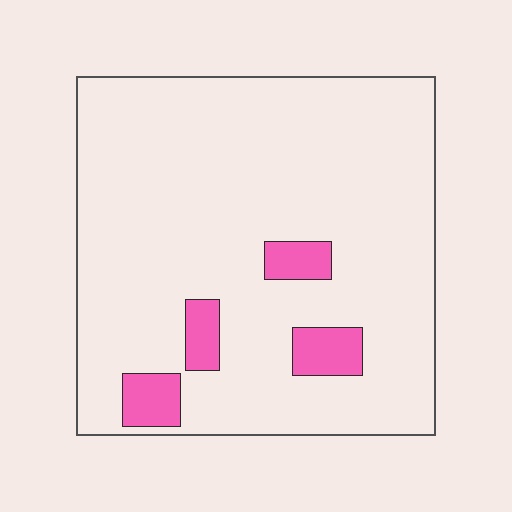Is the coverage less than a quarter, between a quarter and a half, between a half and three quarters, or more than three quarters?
Less than a quarter.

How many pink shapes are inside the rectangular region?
4.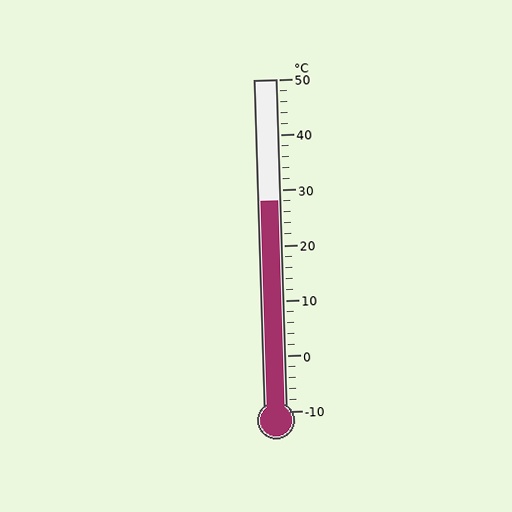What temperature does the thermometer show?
The thermometer shows approximately 28°C.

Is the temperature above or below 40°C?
The temperature is below 40°C.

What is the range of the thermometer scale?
The thermometer scale ranges from -10°C to 50°C.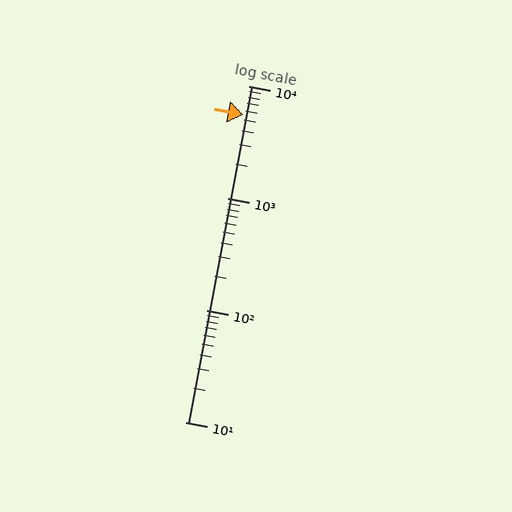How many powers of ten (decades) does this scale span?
The scale spans 3 decades, from 10 to 10000.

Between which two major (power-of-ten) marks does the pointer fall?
The pointer is between 1000 and 10000.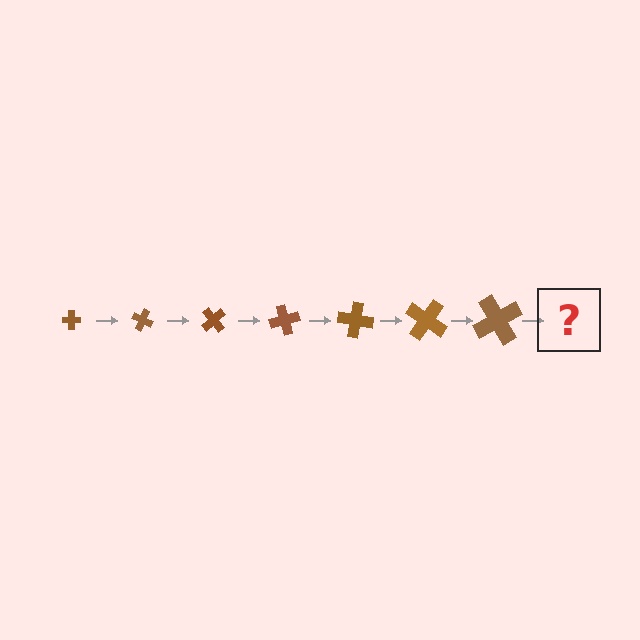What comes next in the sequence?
The next element should be a cross, larger than the previous one and rotated 175 degrees from the start.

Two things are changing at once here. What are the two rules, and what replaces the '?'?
The two rules are that the cross grows larger each step and it rotates 25 degrees each step. The '?' should be a cross, larger than the previous one and rotated 175 degrees from the start.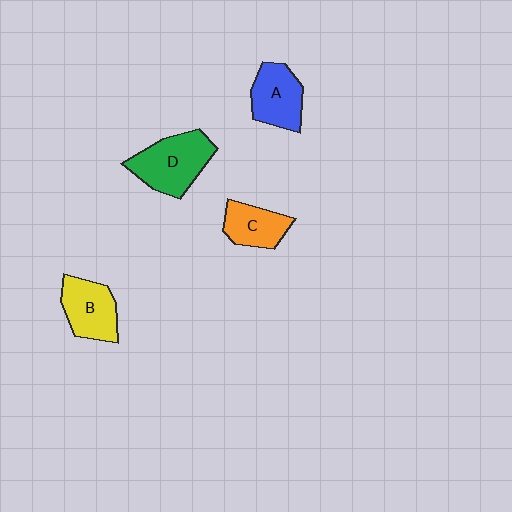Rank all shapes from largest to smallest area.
From largest to smallest: D (green), B (yellow), A (blue), C (orange).